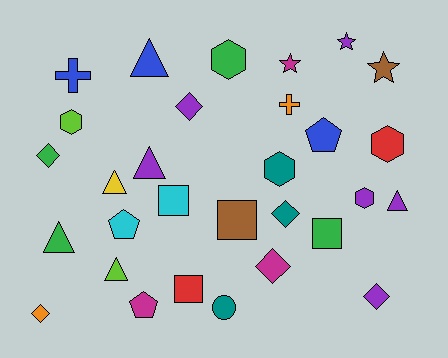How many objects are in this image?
There are 30 objects.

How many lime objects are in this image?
There are 2 lime objects.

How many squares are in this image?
There are 4 squares.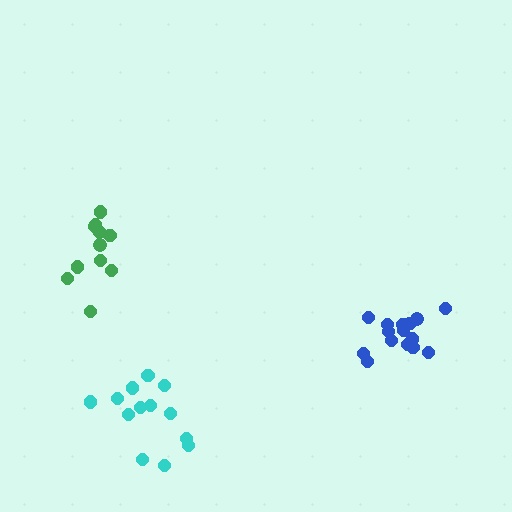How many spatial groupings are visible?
There are 3 spatial groupings.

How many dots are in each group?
Group 1: 11 dots, Group 2: 13 dots, Group 3: 15 dots (39 total).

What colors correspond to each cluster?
The clusters are colored: green, cyan, blue.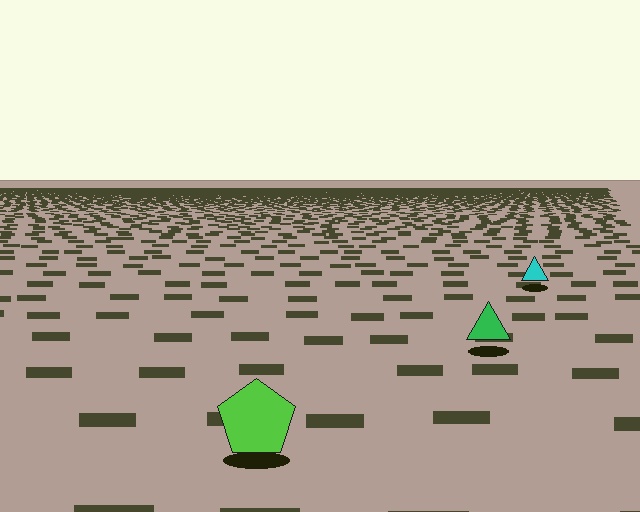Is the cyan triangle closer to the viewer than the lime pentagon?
No. The lime pentagon is closer — you can tell from the texture gradient: the ground texture is coarser near it.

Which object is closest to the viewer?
The lime pentagon is closest. The texture marks near it are larger and more spread out.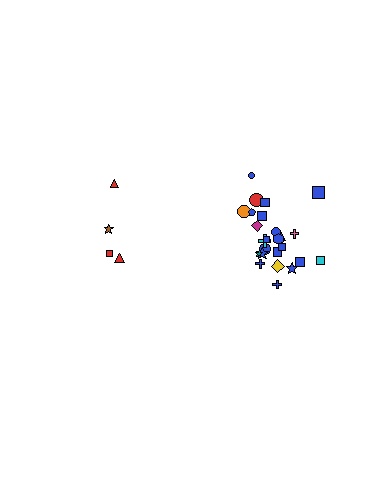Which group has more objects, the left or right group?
The right group.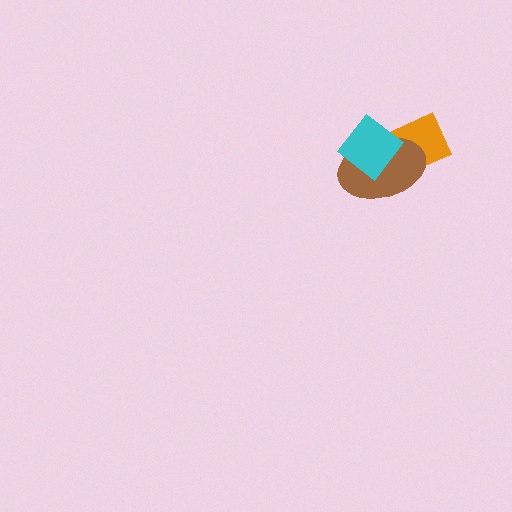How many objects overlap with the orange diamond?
2 objects overlap with the orange diamond.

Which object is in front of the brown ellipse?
The cyan diamond is in front of the brown ellipse.